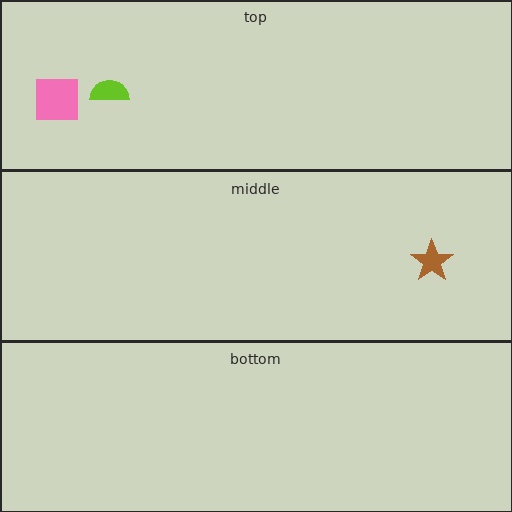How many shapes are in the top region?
2.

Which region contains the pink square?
The top region.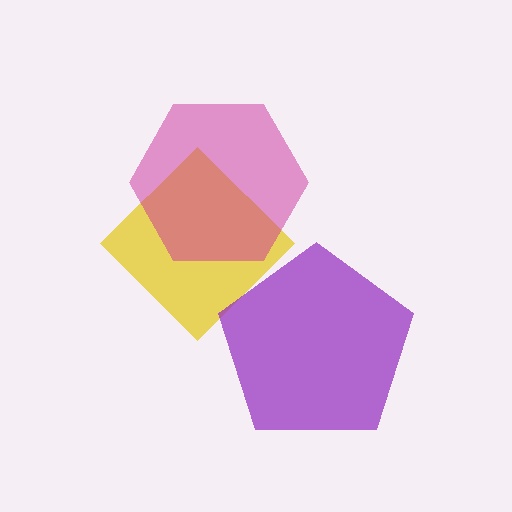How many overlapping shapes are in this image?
There are 3 overlapping shapes in the image.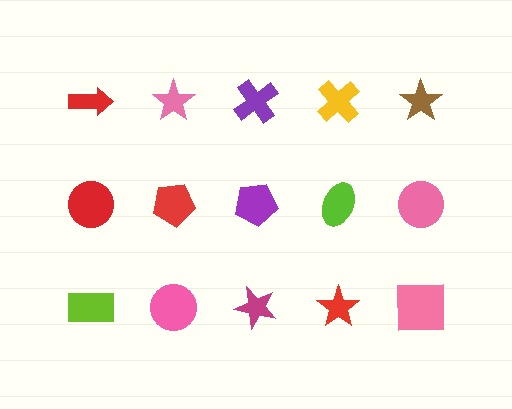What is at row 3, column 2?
A pink circle.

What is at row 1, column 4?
A yellow cross.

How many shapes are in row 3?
5 shapes.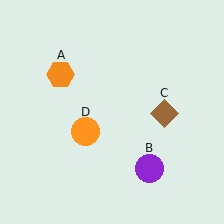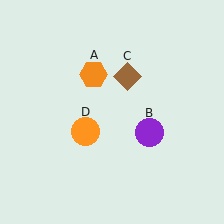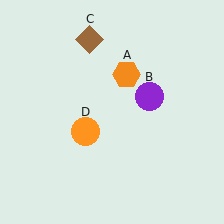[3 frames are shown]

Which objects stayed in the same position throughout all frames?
Orange circle (object D) remained stationary.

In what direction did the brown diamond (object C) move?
The brown diamond (object C) moved up and to the left.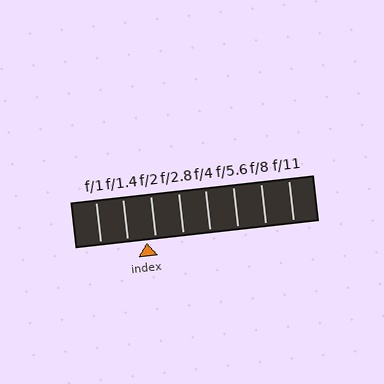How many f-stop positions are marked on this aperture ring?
There are 8 f-stop positions marked.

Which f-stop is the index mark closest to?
The index mark is closest to f/2.